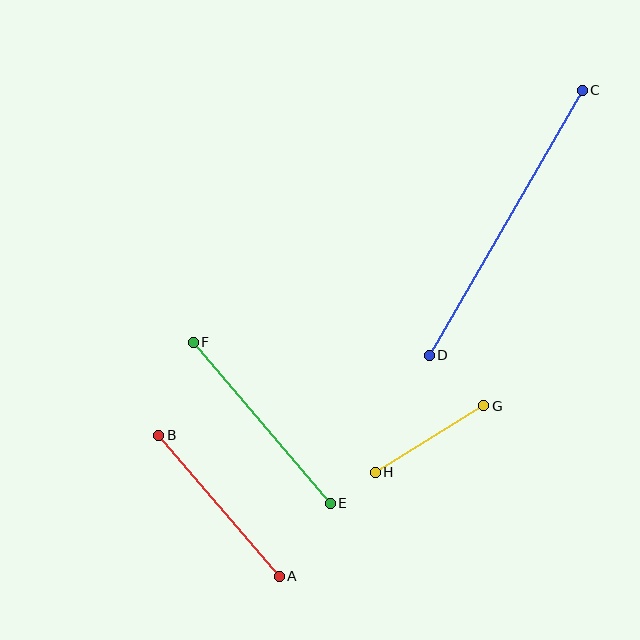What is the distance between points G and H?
The distance is approximately 127 pixels.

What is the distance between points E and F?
The distance is approximately 212 pixels.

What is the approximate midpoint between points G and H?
The midpoint is at approximately (430, 439) pixels.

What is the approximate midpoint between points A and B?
The midpoint is at approximately (219, 506) pixels.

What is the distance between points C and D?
The distance is approximately 306 pixels.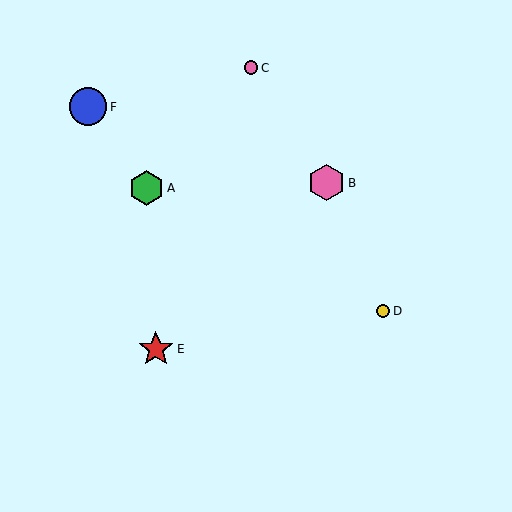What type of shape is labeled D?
Shape D is a yellow circle.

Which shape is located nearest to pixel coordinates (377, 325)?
The yellow circle (labeled D) at (383, 311) is nearest to that location.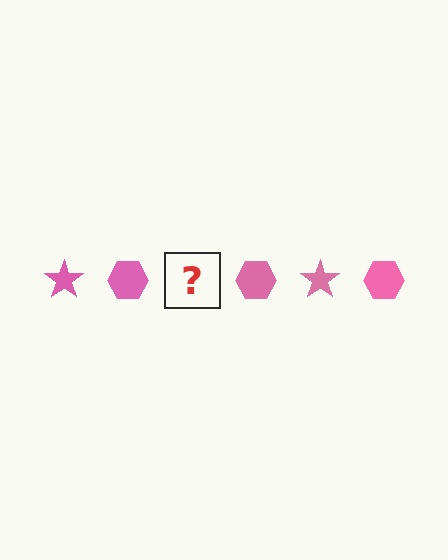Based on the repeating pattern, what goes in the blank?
The blank should be a pink star.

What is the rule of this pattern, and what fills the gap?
The rule is that the pattern cycles through star, hexagon shapes in pink. The gap should be filled with a pink star.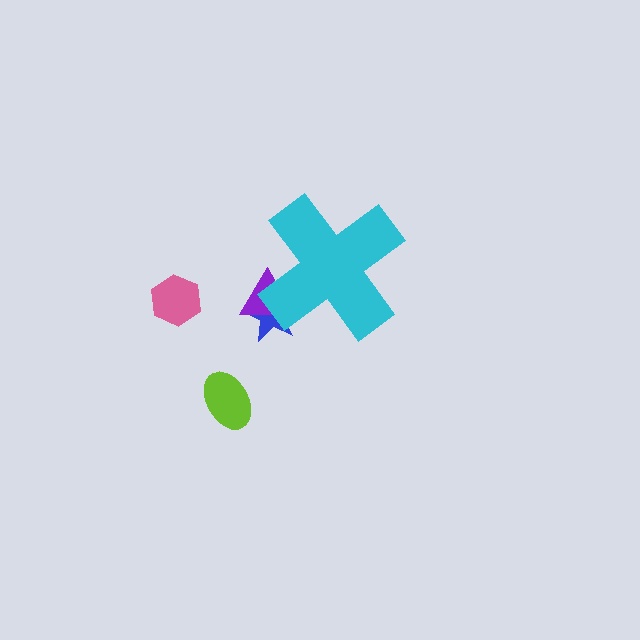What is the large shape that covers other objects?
A cyan cross.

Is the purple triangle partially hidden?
Yes, the purple triangle is partially hidden behind the cyan cross.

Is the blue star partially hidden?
Yes, the blue star is partially hidden behind the cyan cross.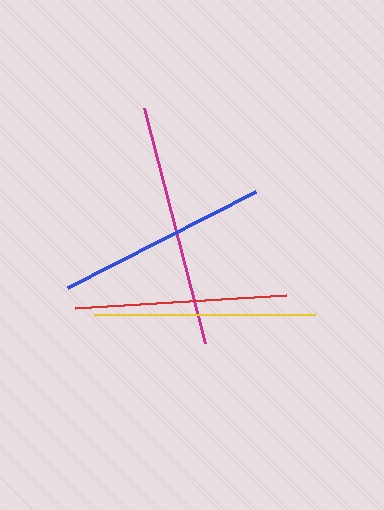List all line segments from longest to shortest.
From longest to shortest: magenta, yellow, red, blue.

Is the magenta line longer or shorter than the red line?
The magenta line is longer than the red line.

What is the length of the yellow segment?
The yellow segment is approximately 222 pixels long.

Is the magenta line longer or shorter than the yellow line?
The magenta line is longer than the yellow line.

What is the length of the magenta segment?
The magenta segment is approximately 243 pixels long.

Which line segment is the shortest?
The blue line is the shortest at approximately 211 pixels.